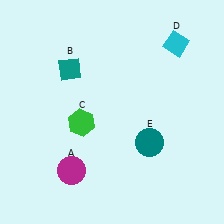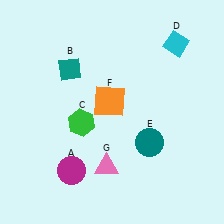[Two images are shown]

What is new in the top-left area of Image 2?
An orange square (F) was added in the top-left area of Image 2.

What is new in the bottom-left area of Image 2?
A pink triangle (G) was added in the bottom-left area of Image 2.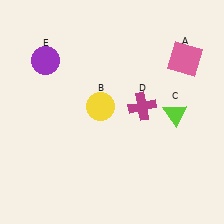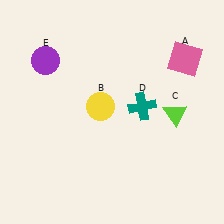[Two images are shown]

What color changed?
The cross (D) changed from magenta in Image 1 to teal in Image 2.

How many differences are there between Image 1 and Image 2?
There is 1 difference between the two images.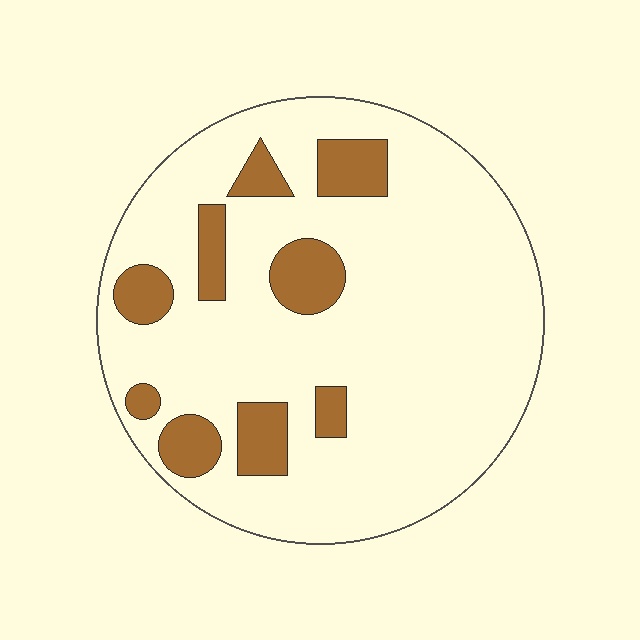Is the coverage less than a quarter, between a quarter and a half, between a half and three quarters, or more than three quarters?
Less than a quarter.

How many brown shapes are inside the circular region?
9.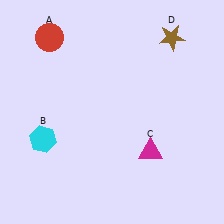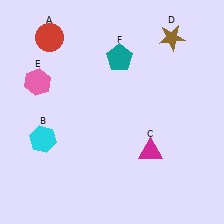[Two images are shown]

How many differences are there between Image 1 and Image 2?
There are 2 differences between the two images.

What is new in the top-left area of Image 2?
A pink hexagon (E) was added in the top-left area of Image 2.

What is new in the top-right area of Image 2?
A teal pentagon (F) was added in the top-right area of Image 2.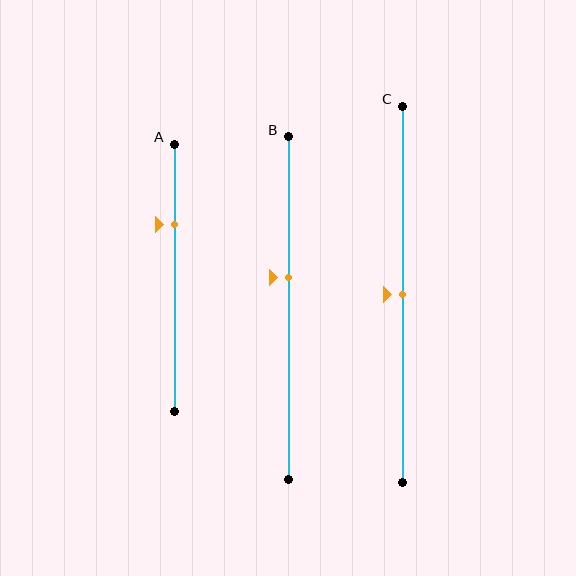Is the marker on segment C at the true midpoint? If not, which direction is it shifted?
Yes, the marker on segment C is at the true midpoint.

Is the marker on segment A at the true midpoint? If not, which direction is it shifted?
No, the marker on segment A is shifted upward by about 20% of the segment length.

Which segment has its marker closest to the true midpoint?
Segment C has its marker closest to the true midpoint.